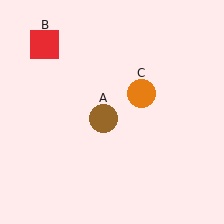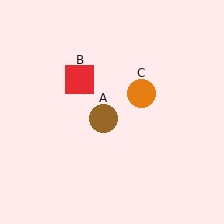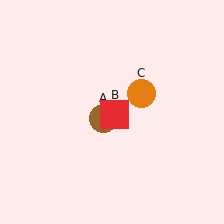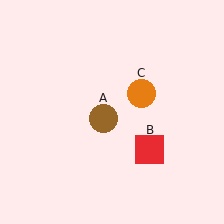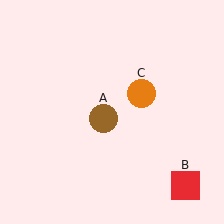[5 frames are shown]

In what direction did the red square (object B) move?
The red square (object B) moved down and to the right.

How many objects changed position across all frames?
1 object changed position: red square (object B).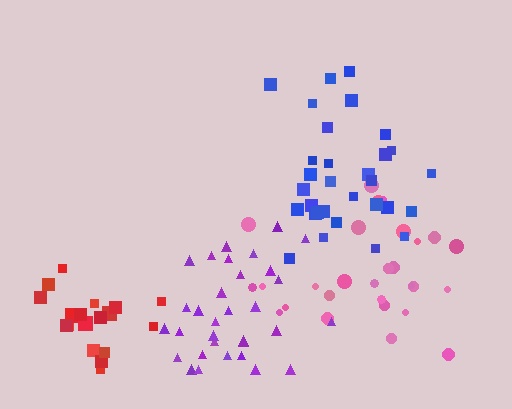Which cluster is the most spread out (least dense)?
Pink.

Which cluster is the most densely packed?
Red.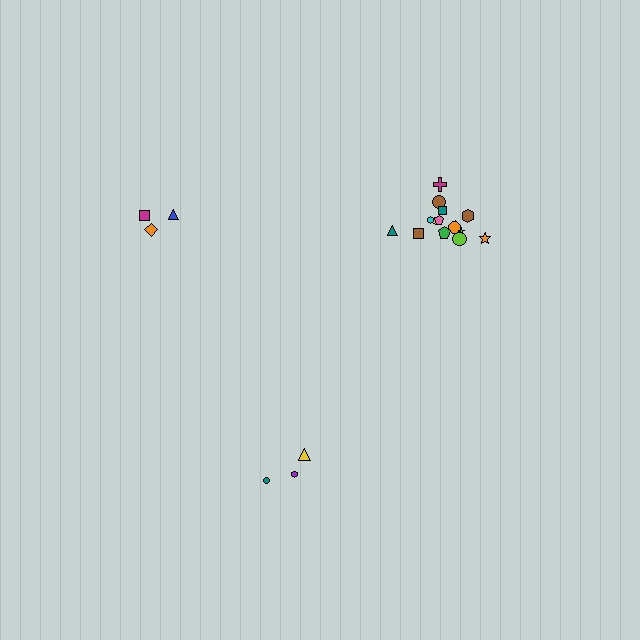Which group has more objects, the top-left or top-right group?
The top-right group.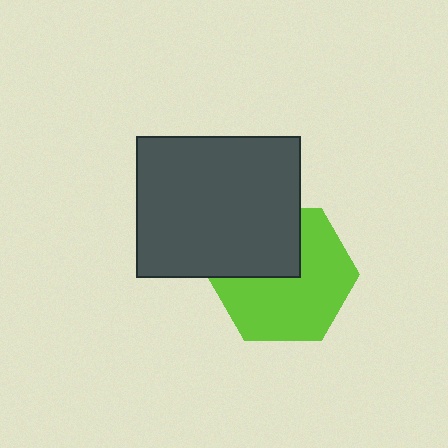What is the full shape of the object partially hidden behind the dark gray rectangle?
The partially hidden object is a lime hexagon.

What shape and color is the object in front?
The object in front is a dark gray rectangle.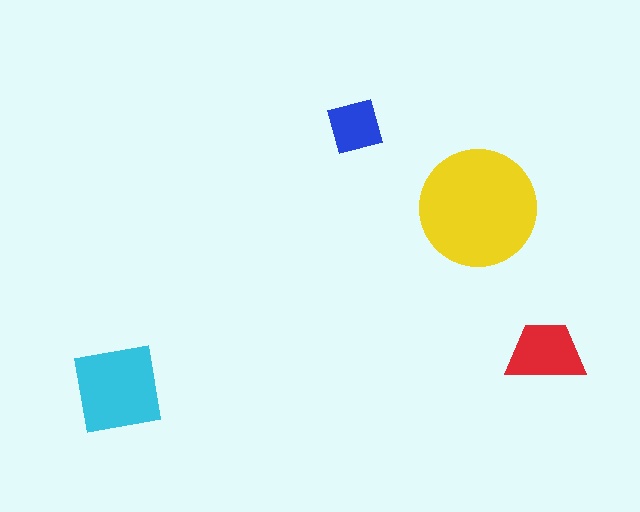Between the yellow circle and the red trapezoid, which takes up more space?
The yellow circle.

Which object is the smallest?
The blue square.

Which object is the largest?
The yellow circle.